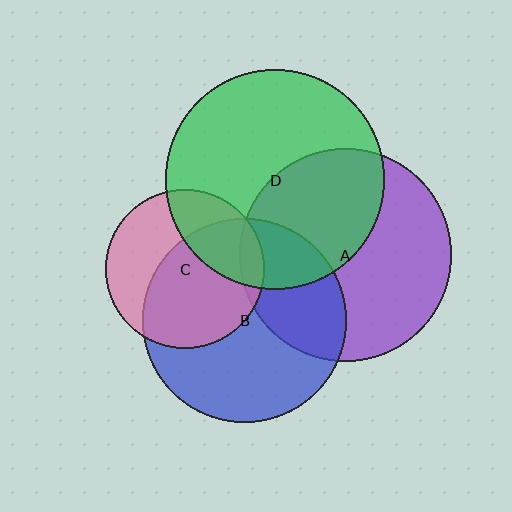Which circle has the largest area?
Circle D (green).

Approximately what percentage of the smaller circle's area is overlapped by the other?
Approximately 30%.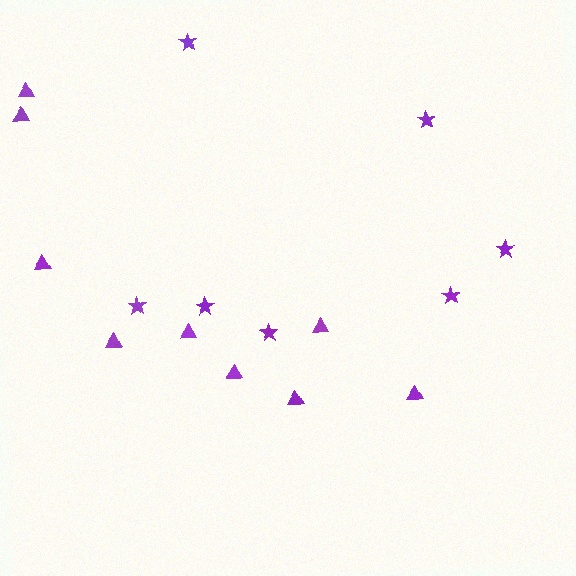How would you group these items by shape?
There are 2 groups: one group of stars (7) and one group of triangles (9).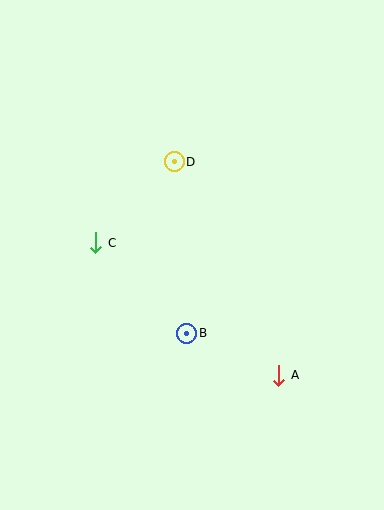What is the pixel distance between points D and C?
The distance between D and C is 113 pixels.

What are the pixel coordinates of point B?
Point B is at (187, 333).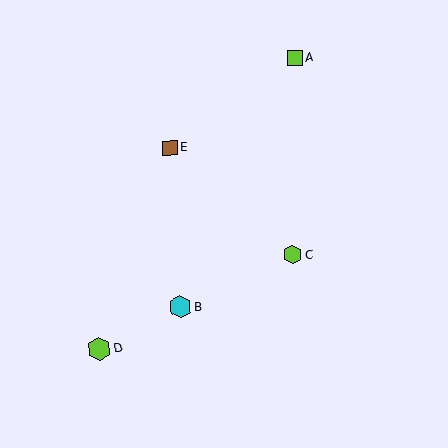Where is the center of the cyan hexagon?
The center of the cyan hexagon is at (180, 307).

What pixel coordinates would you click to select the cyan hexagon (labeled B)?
Click at (180, 307) to select the cyan hexagon B.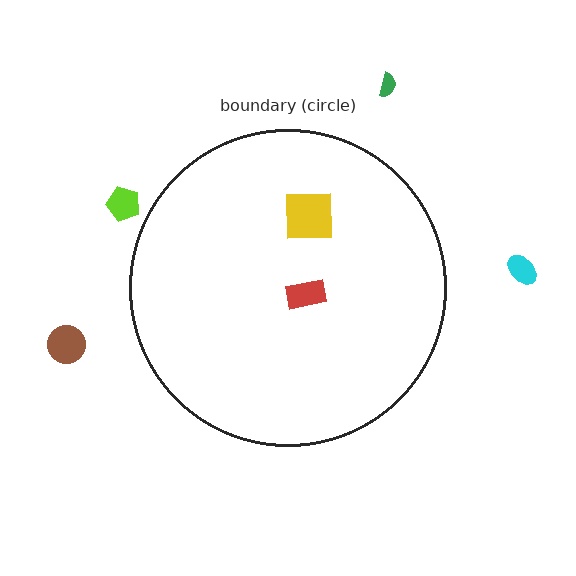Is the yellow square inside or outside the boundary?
Inside.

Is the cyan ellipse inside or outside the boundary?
Outside.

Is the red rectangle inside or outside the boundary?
Inside.